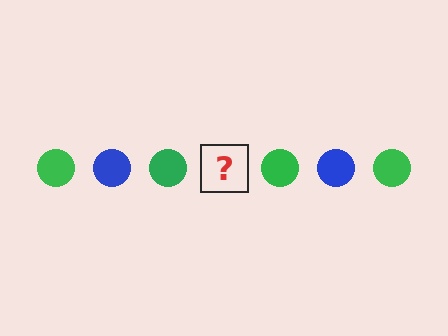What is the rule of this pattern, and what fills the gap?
The rule is that the pattern cycles through green, blue circles. The gap should be filled with a blue circle.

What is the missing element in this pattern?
The missing element is a blue circle.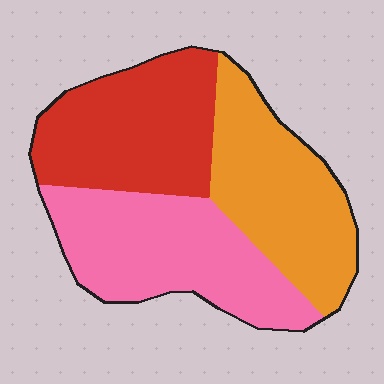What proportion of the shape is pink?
Pink covers roughly 35% of the shape.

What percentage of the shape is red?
Red covers roughly 35% of the shape.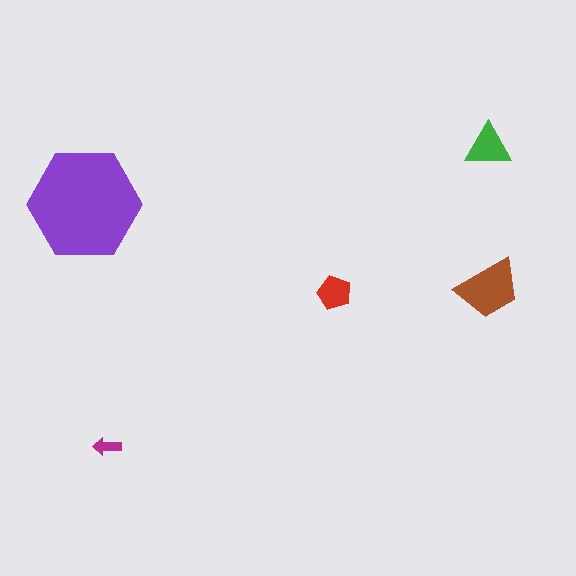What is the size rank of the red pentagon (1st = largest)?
4th.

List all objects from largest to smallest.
The purple hexagon, the brown trapezoid, the green triangle, the red pentagon, the magenta arrow.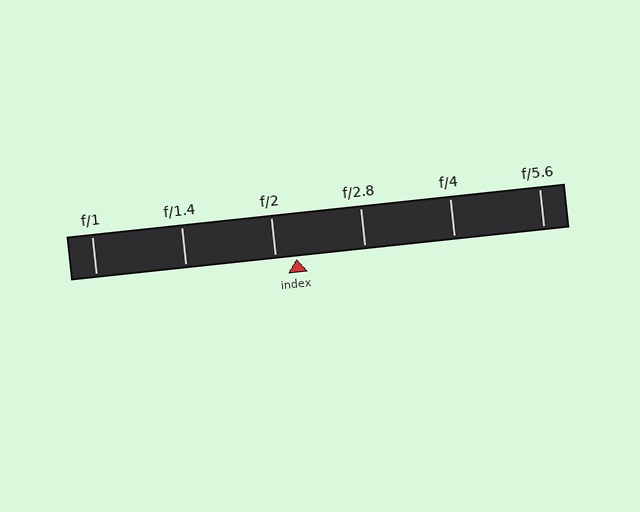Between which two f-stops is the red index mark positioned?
The index mark is between f/2 and f/2.8.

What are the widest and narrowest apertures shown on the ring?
The widest aperture shown is f/1 and the narrowest is f/5.6.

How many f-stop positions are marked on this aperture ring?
There are 6 f-stop positions marked.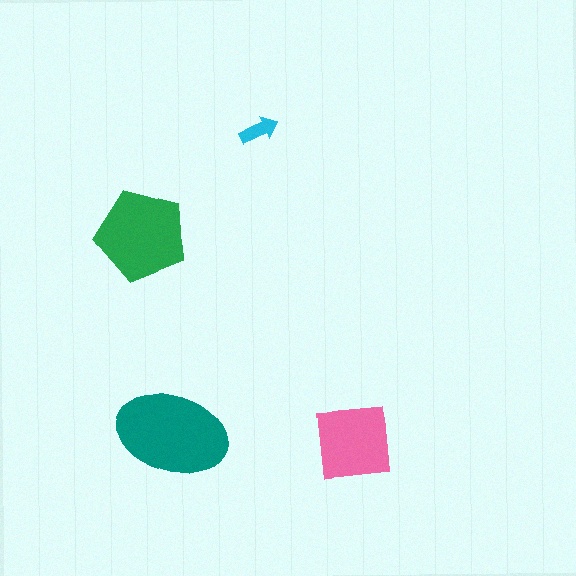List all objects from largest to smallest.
The teal ellipse, the green pentagon, the pink square, the cyan arrow.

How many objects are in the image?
There are 4 objects in the image.